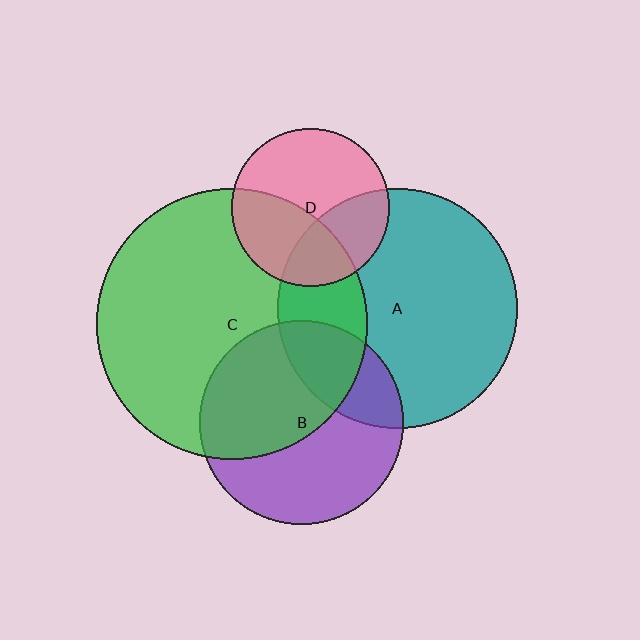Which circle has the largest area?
Circle C (green).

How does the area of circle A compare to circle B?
Approximately 1.4 times.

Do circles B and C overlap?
Yes.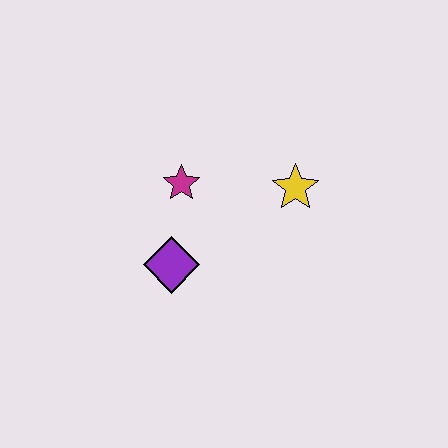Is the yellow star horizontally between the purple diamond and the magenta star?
No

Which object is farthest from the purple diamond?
The yellow star is farthest from the purple diamond.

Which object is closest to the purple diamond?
The magenta star is closest to the purple diamond.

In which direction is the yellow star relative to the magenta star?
The yellow star is to the right of the magenta star.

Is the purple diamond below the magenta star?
Yes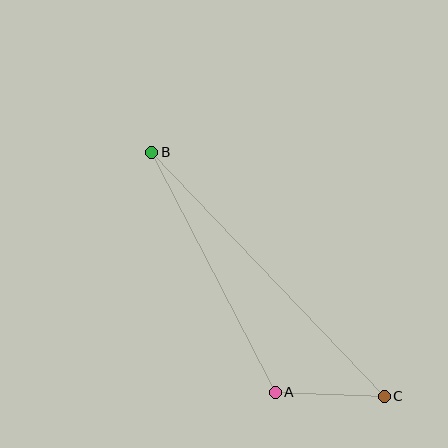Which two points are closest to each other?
Points A and C are closest to each other.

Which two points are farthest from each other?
Points B and C are farthest from each other.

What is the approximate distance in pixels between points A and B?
The distance between A and B is approximately 270 pixels.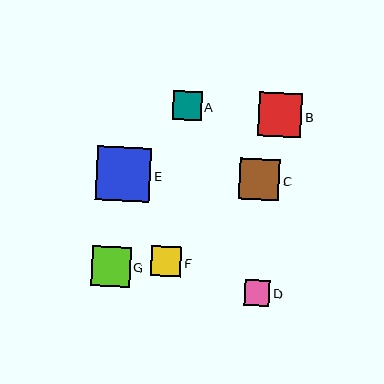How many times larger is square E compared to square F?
Square E is approximately 1.8 times the size of square F.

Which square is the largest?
Square E is the largest with a size of approximately 54 pixels.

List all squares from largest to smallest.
From largest to smallest: E, B, C, G, F, A, D.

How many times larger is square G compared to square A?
Square G is approximately 1.3 times the size of square A.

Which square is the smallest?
Square D is the smallest with a size of approximately 26 pixels.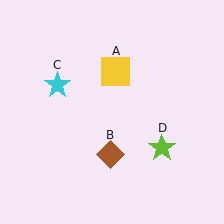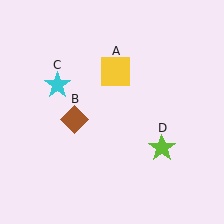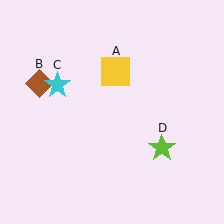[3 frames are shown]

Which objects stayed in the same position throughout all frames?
Yellow square (object A) and cyan star (object C) and lime star (object D) remained stationary.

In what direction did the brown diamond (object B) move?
The brown diamond (object B) moved up and to the left.